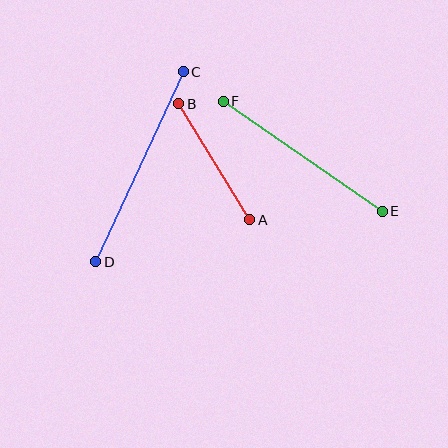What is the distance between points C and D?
The distance is approximately 209 pixels.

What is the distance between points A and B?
The distance is approximately 136 pixels.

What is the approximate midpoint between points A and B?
The midpoint is at approximately (214, 162) pixels.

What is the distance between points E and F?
The distance is approximately 193 pixels.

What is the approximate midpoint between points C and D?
The midpoint is at approximately (140, 167) pixels.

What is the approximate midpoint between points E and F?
The midpoint is at approximately (303, 156) pixels.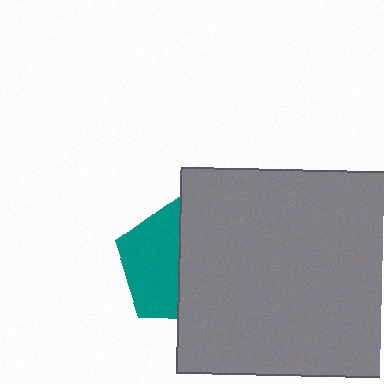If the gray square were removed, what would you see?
You would see the complete teal pentagon.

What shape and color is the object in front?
The object in front is a gray square.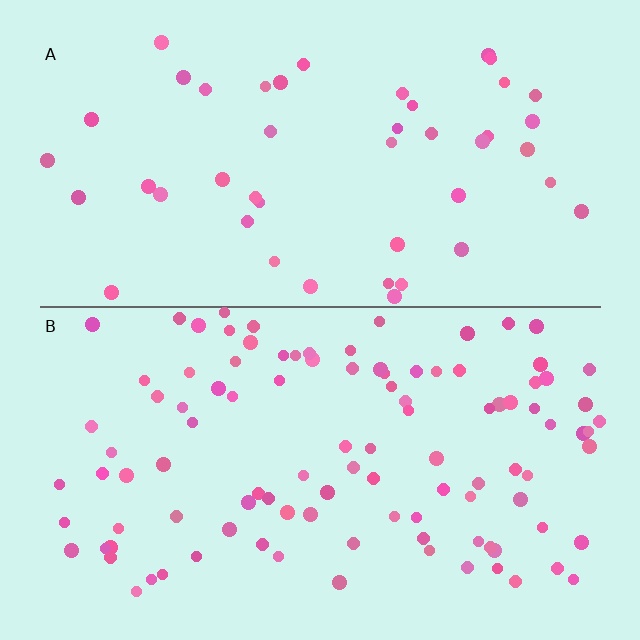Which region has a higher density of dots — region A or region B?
B (the bottom).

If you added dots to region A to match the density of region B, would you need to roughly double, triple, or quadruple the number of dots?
Approximately double.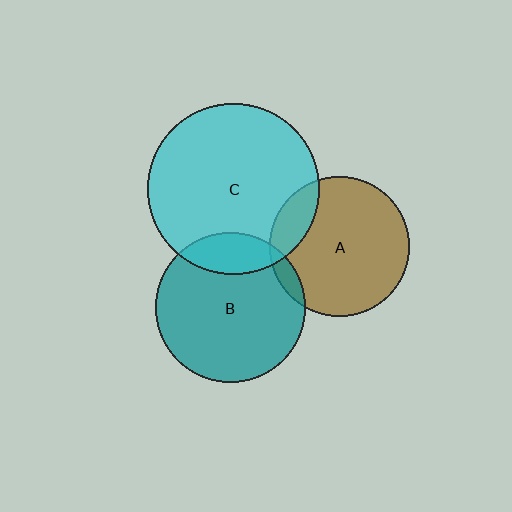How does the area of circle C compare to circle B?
Approximately 1.3 times.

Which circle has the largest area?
Circle C (cyan).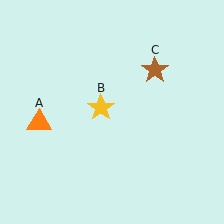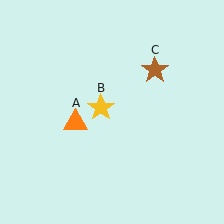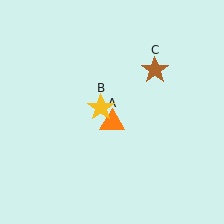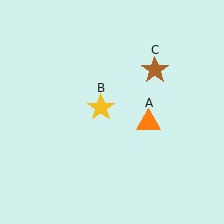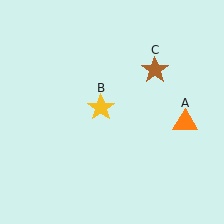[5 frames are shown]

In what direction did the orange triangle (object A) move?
The orange triangle (object A) moved right.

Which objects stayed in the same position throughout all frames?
Yellow star (object B) and brown star (object C) remained stationary.